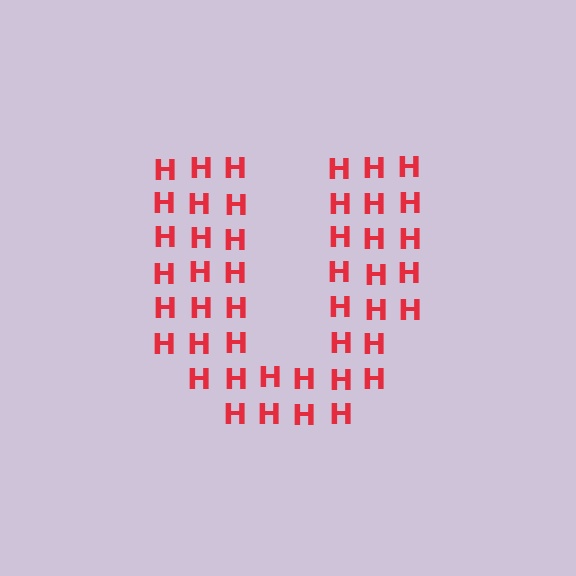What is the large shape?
The large shape is the letter U.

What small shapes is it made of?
It is made of small letter H's.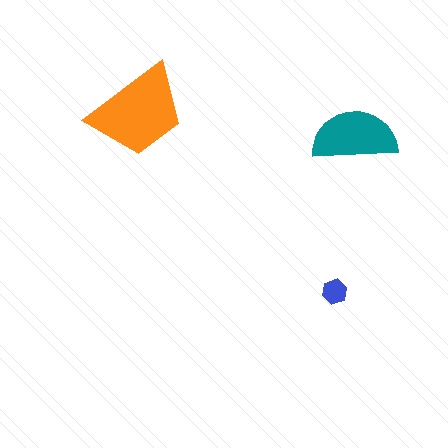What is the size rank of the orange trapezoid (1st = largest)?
1st.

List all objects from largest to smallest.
The orange trapezoid, the teal semicircle, the blue hexagon.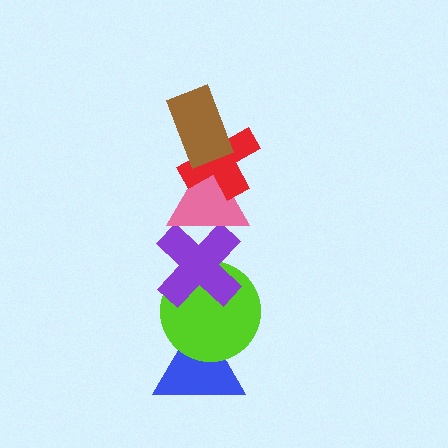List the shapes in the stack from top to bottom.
From top to bottom: the brown rectangle, the red cross, the pink triangle, the purple cross, the lime circle, the blue triangle.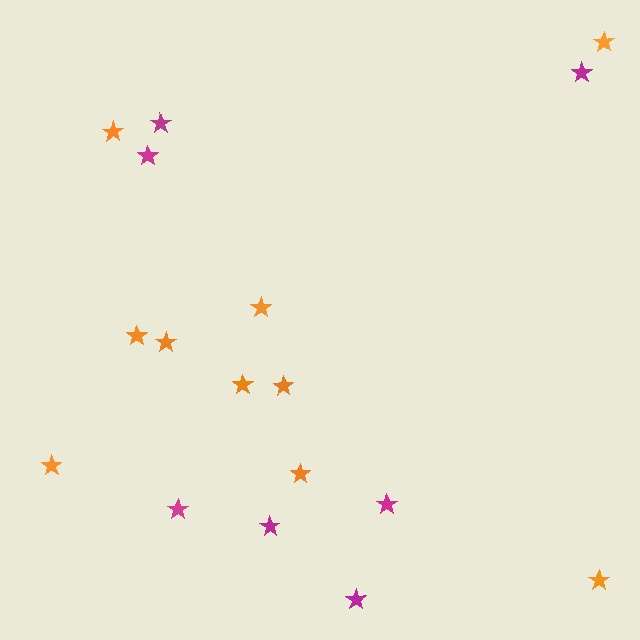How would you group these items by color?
There are 2 groups: one group of magenta stars (7) and one group of orange stars (10).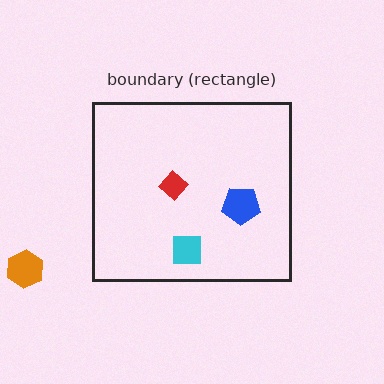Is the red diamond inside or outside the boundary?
Inside.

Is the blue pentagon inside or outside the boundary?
Inside.